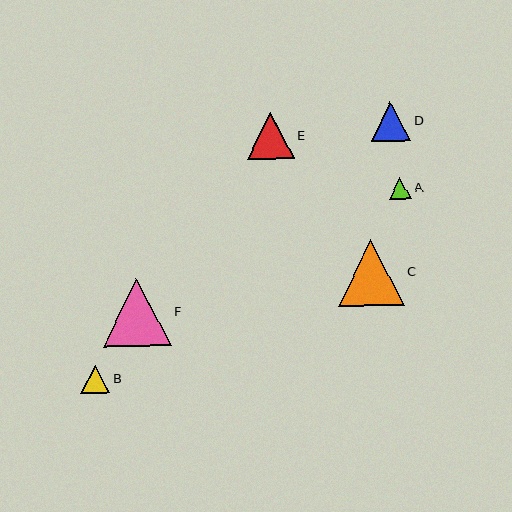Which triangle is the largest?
Triangle F is the largest with a size of approximately 68 pixels.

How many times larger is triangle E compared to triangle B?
Triangle E is approximately 1.6 times the size of triangle B.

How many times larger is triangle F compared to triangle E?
Triangle F is approximately 1.5 times the size of triangle E.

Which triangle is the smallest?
Triangle A is the smallest with a size of approximately 22 pixels.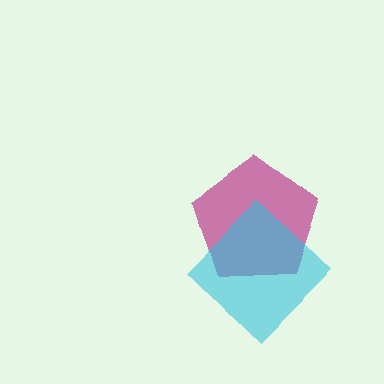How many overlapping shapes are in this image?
There are 2 overlapping shapes in the image.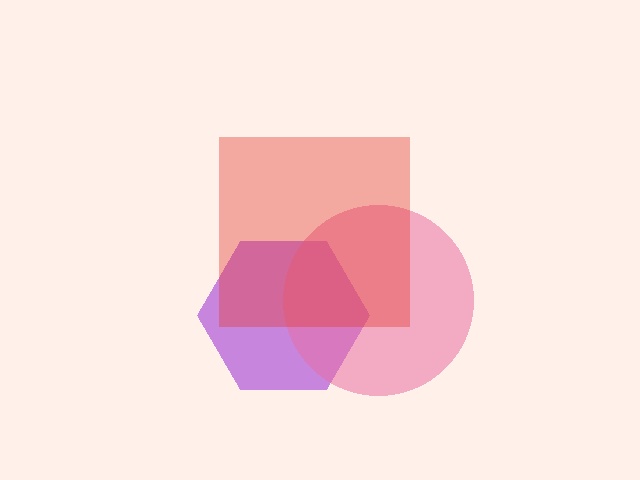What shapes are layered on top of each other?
The layered shapes are: a purple hexagon, a pink circle, a red square.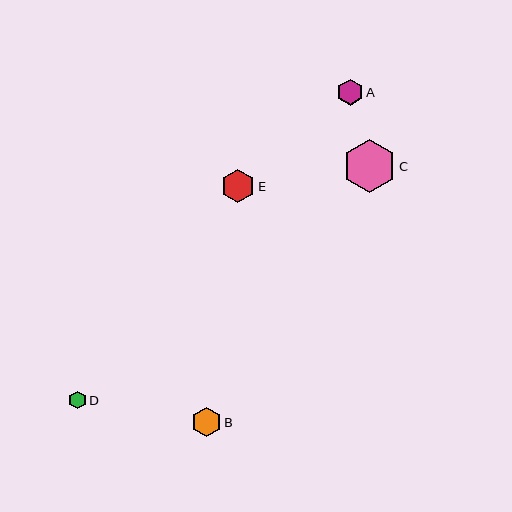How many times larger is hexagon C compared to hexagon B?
Hexagon C is approximately 1.8 times the size of hexagon B.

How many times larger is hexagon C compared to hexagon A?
Hexagon C is approximately 2.0 times the size of hexagon A.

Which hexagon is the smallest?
Hexagon D is the smallest with a size of approximately 17 pixels.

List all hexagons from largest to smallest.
From largest to smallest: C, E, B, A, D.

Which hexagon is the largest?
Hexagon C is the largest with a size of approximately 52 pixels.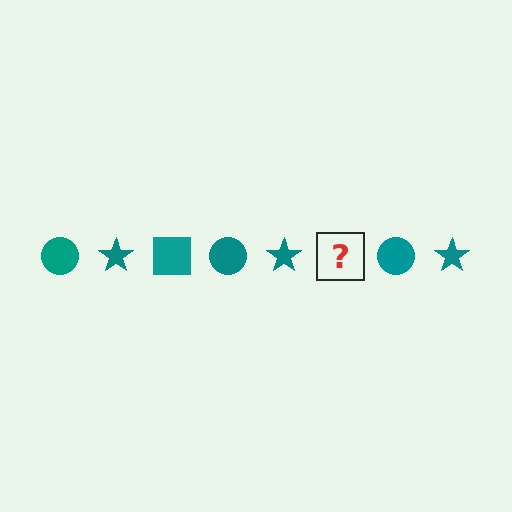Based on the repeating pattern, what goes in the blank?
The blank should be a teal square.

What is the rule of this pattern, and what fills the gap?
The rule is that the pattern cycles through circle, star, square shapes in teal. The gap should be filled with a teal square.